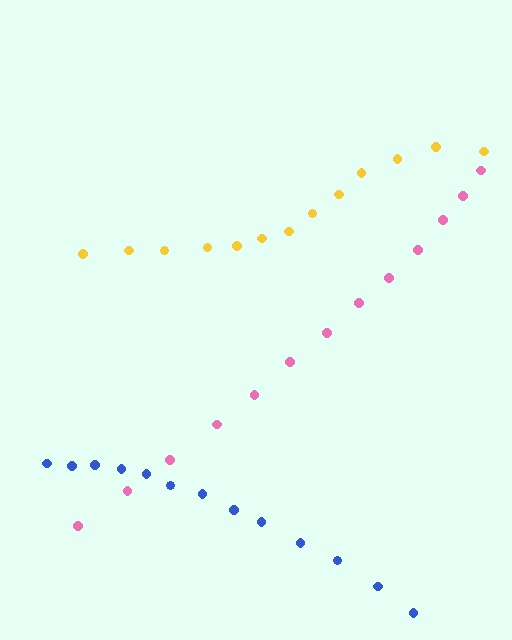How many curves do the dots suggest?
There are 3 distinct paths.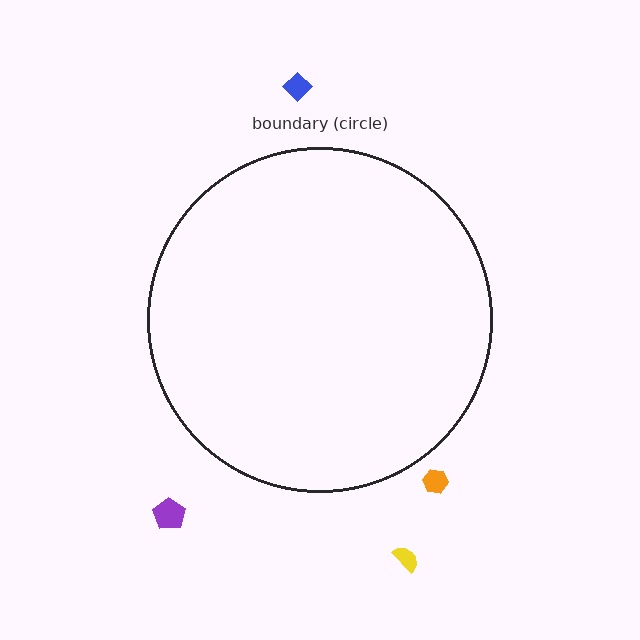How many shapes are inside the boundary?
0 inside, 4 outside.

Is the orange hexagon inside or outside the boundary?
Outside.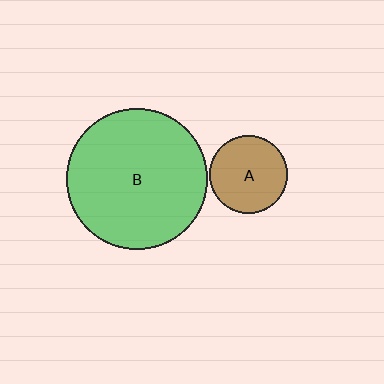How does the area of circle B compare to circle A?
Approximately 3.3 times.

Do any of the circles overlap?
No, none of the circles overlap.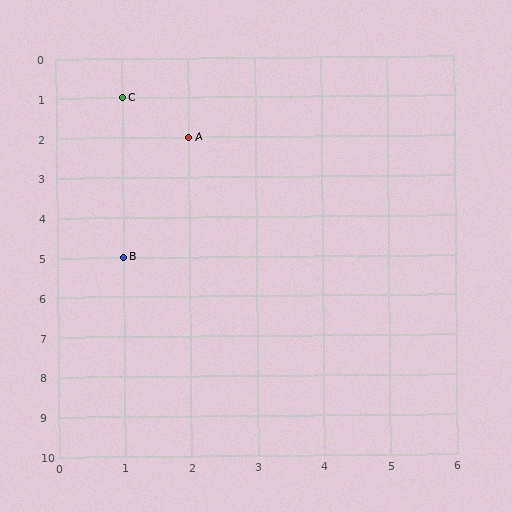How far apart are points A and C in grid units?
Points A and C are 1 column and 1 row apart (about 1.4 grid units diagonally).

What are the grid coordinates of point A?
Point A is at grid coordinates (2, 2).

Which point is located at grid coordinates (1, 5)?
Point B is at (1, 5).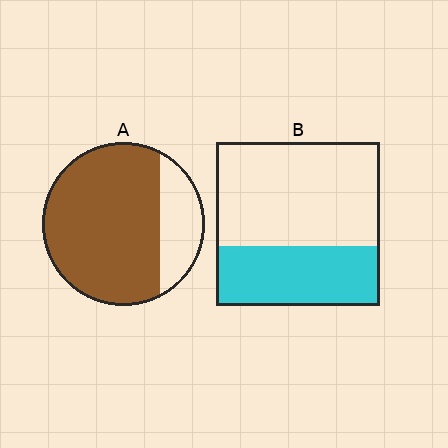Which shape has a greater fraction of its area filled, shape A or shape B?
Shape A.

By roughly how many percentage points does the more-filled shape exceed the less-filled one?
By roughly 40 percentage points (A over B).